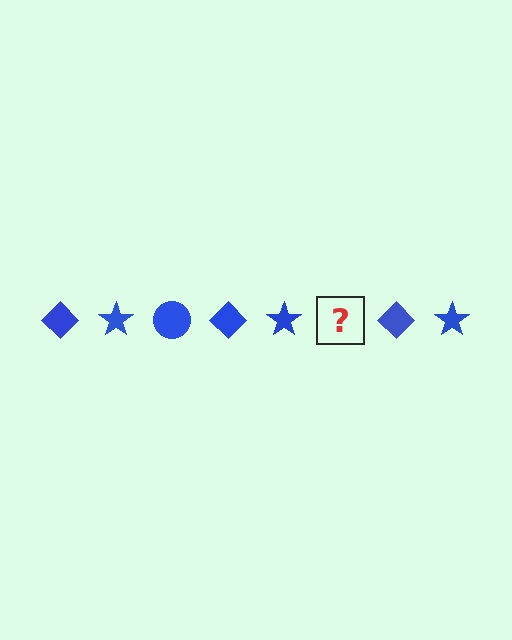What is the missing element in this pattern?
The missing element is a blue circle.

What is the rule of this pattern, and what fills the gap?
The rule is that the pattern cycles through diamond, star, circle shapes in blue. The gap should be filled with a blue circle.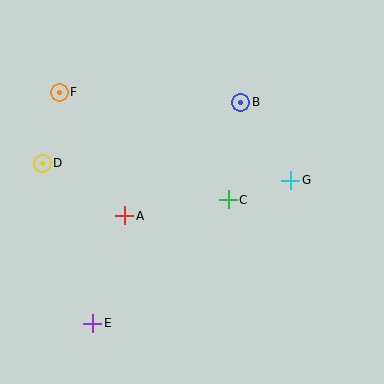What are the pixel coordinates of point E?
Point E is at (93, 323).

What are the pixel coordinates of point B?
Point B is at (241, 102).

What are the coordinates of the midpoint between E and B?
The midpoint between E and B is at (167, 213).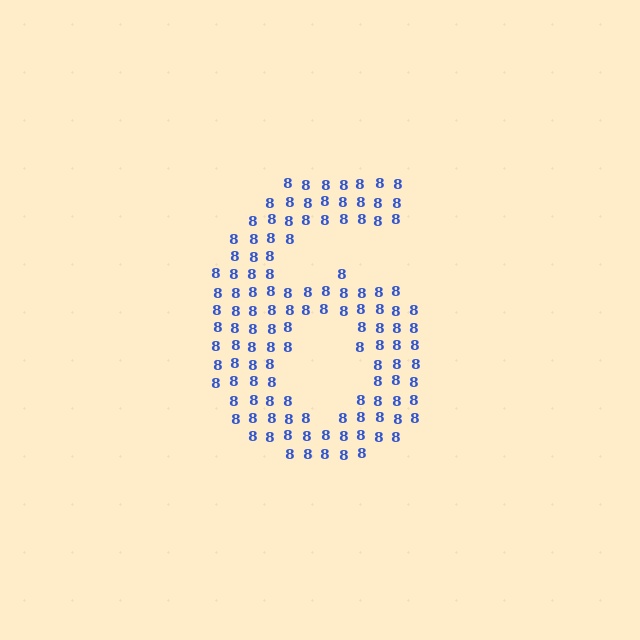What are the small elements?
The small elements are digit 8's.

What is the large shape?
The large shape is the digit 6.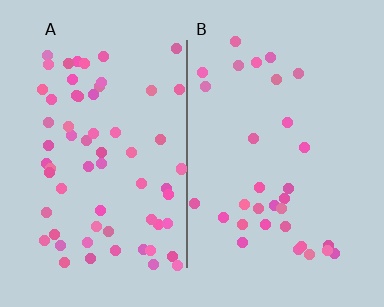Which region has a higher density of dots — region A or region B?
A (the left).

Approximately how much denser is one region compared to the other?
Approximately 2.1× — region A over region B.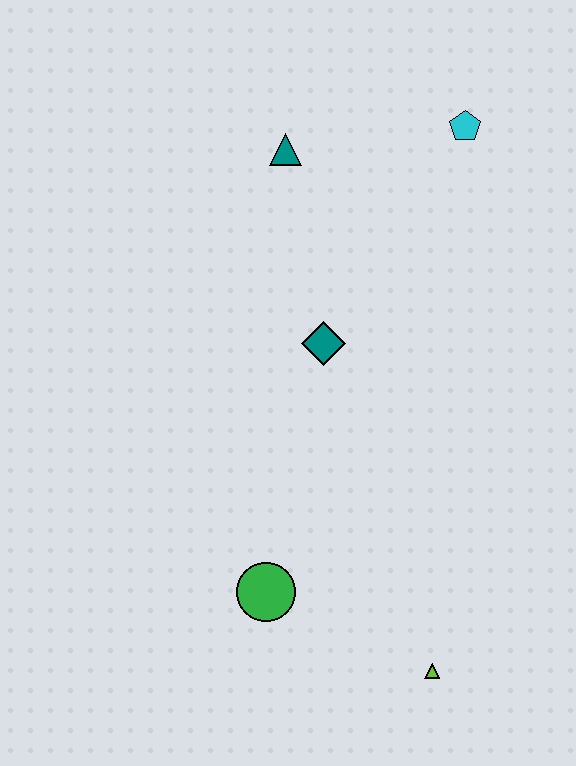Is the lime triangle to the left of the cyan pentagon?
Yes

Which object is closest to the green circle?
The lime triangle is closest to the green circle.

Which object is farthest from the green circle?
The cyan pentagon is farthest from the green circle.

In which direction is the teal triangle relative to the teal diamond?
The teal triangle is above the teal diamond.